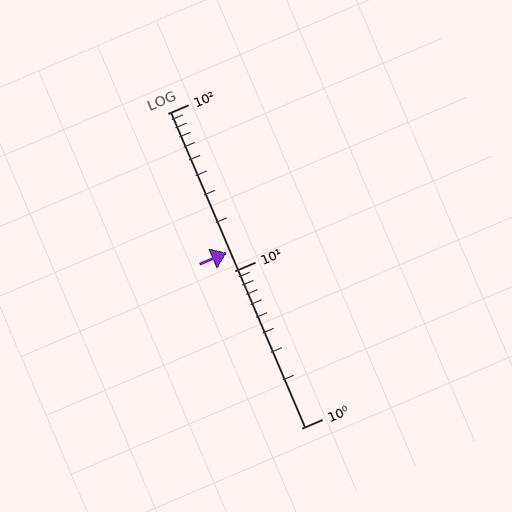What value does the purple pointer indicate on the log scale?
The pointer indicates approximately 13.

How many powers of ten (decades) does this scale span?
The scale spans 2 decades, from 1 to 100.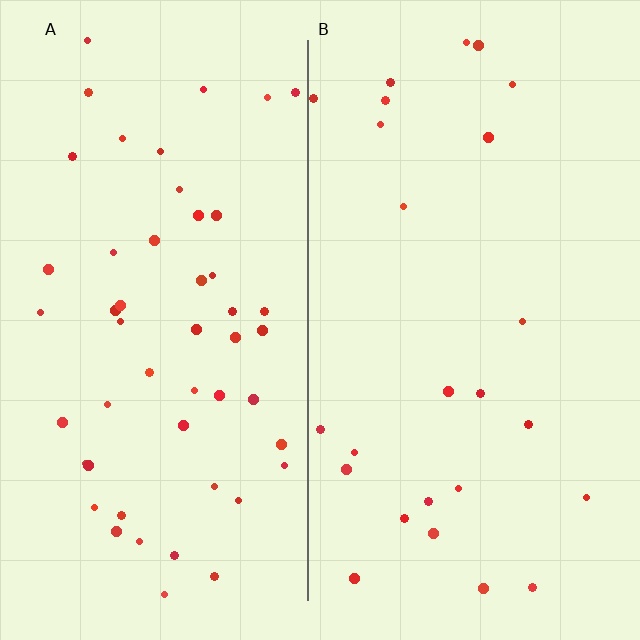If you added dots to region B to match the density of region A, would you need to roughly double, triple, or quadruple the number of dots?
Approximately double.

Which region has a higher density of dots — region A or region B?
A (the left).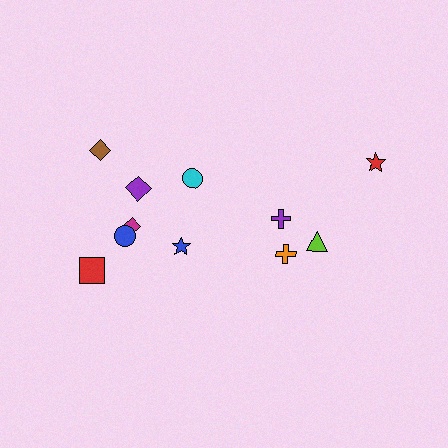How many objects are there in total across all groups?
There are 11 objects.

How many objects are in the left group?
There are 7 objects.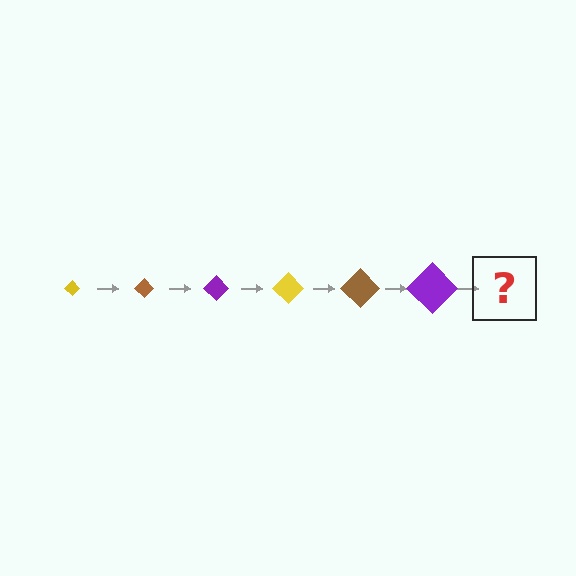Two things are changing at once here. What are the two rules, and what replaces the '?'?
The two rules are that the diamond grows larger each step and the color cycles through yellow, brown, and purple. The '?' should be a yellow diamond, larger than the previous one.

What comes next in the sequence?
The next element should be a yellow diamond, larger than the previous one.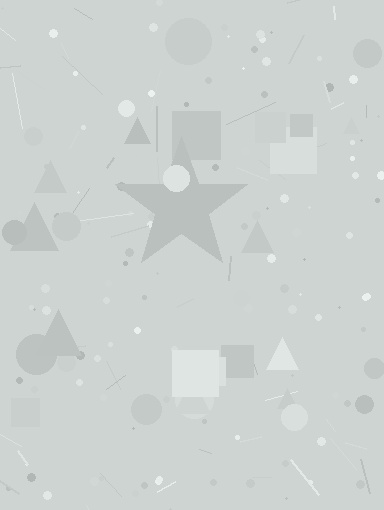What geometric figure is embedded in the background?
A star is embedded in the background.